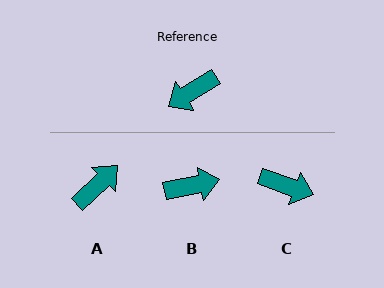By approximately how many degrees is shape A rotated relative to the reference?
Approximately 168 degrees clockwise.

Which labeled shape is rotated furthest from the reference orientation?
A, about 168 degrees away.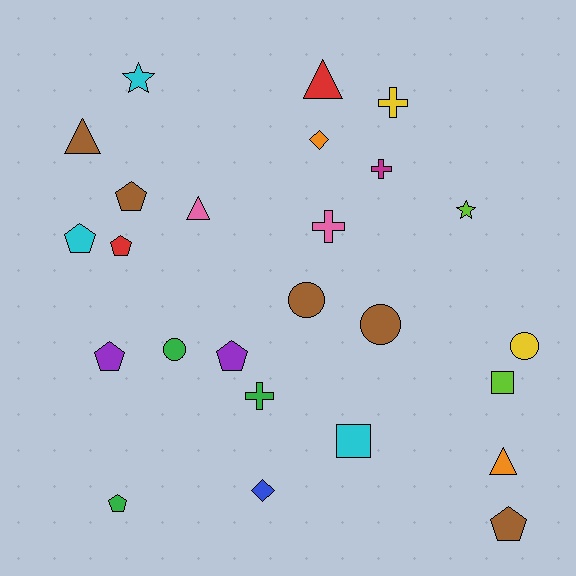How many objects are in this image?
There are 25 objects.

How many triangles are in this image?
There are 4 triangles.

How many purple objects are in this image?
There are 2 purple objects.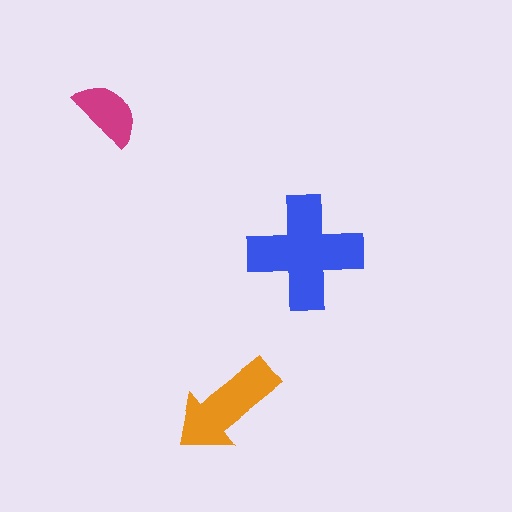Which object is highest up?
The magenta semicircle is topmost.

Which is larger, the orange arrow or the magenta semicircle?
The orange arrow.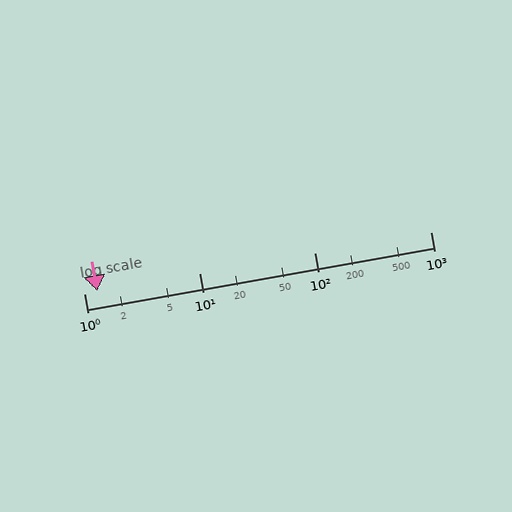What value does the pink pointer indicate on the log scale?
The pointer indicates approximately 1.3.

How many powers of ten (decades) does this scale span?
The scale spans 3 decades, from 1 to 1000.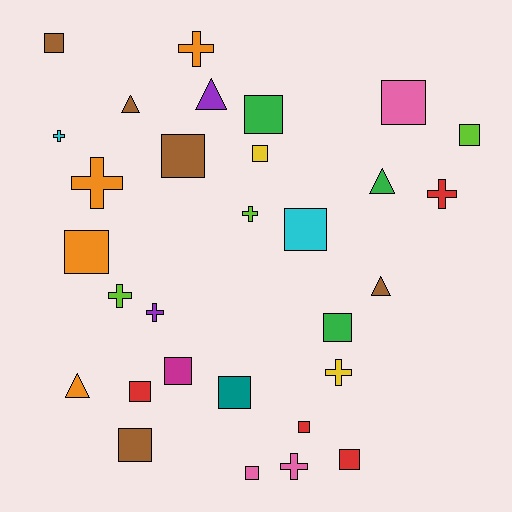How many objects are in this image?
There are 30 objects.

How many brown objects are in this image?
There are 5 brown objects.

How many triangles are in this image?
There are 5 triangles.